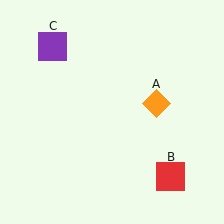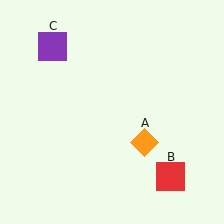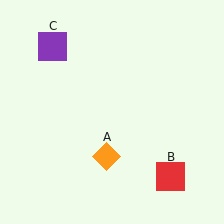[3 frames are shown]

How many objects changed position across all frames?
1 object changed position: orange diamond (object A).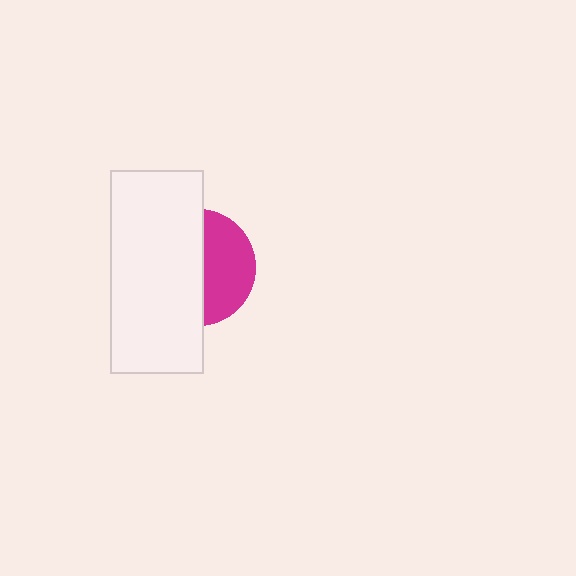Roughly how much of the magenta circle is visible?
A small part of it is visible (roughly 44%).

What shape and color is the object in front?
The object in front is a white rectangle.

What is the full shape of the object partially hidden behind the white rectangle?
The partially hidden object is a magenta circle.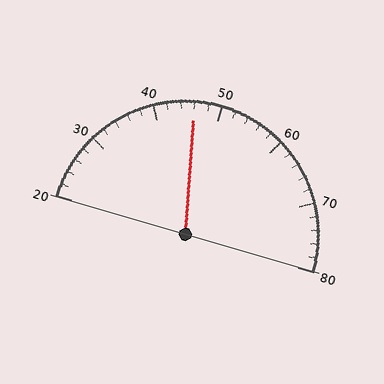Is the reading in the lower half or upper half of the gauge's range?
The reading is in the lower half of the range (20 to 80).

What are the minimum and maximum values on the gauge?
The gauge ranges from 20 to 80.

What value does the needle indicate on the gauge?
The needle indicates approximately 46.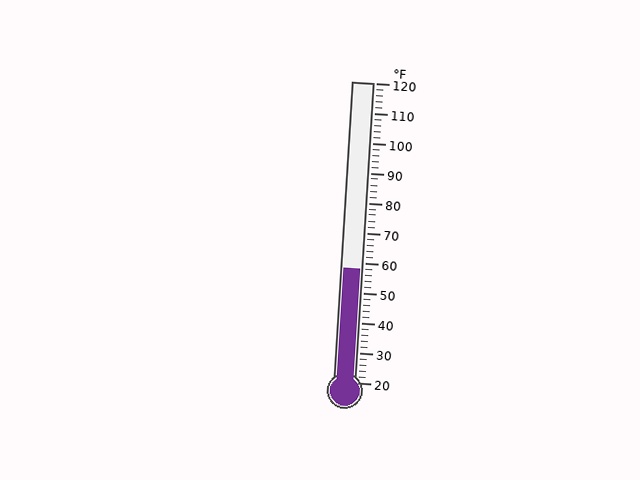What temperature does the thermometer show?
The thermometer shows approximately 58°F.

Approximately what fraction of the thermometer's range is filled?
The thermometer is filled to approximately 40% of its range.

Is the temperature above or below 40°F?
The temperature is above 40°F.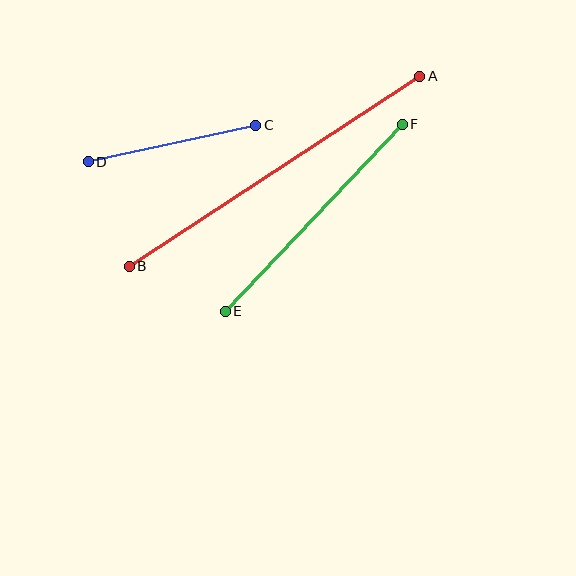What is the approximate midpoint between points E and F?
The midpoint is at approximately (314, 218) pixels.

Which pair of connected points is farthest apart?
Points A and B are farthest apart.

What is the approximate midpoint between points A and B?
The midpoint is at approximately (274, 171) pixels.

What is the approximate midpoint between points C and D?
The midpoint is at approximately (172, 143) pixels.